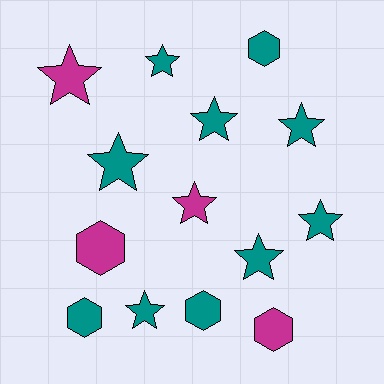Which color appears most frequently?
Teal, with 10 objects.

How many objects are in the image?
There are 14 objects.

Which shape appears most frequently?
Star, with 9 objects.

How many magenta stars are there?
There are 2 magenta stars.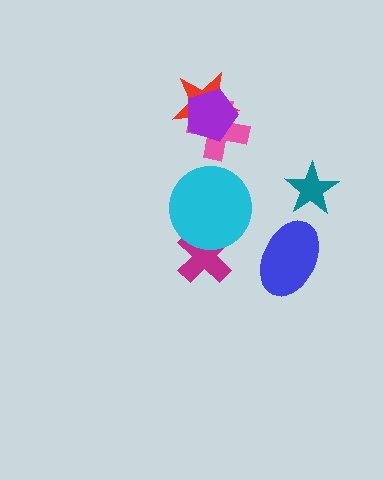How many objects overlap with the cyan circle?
1 object overlaps with the cyan circle.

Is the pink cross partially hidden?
Yes, it is partially covered by another shape.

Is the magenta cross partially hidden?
Yes, it is partially covered by another shape.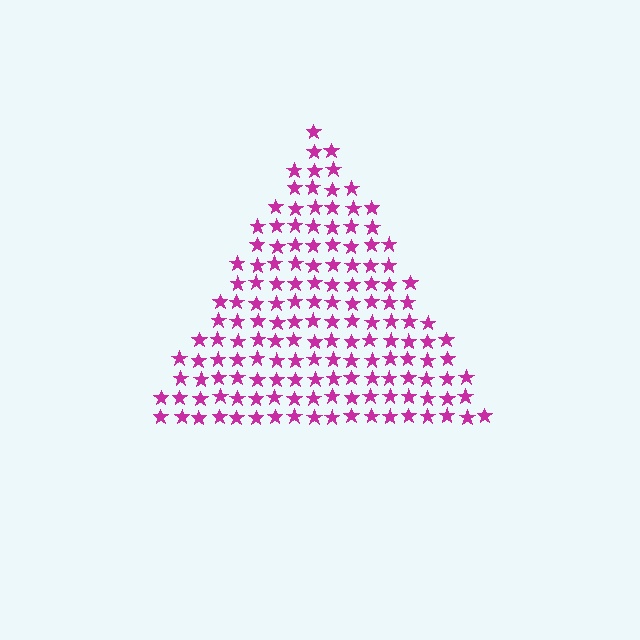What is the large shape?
The large shape is a triangle.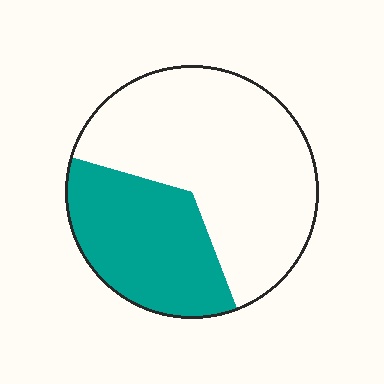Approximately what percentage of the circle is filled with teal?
Approximately 35%.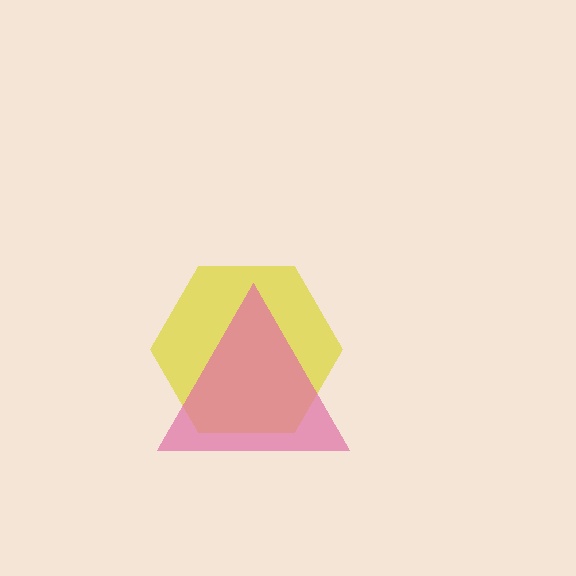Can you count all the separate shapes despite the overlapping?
Yes, there are 2 separate shapes.